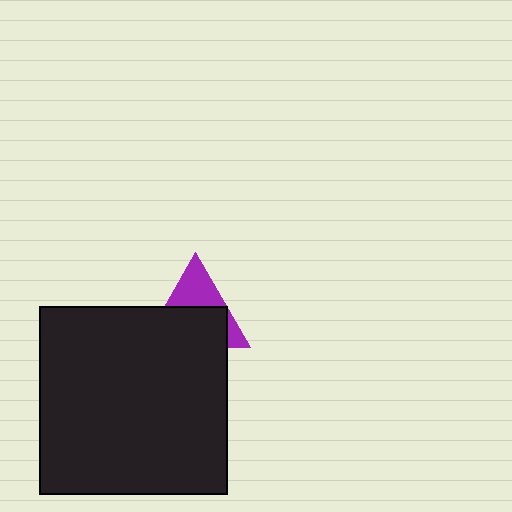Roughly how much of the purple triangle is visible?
A small part of it is visible (roughly 41%).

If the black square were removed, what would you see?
You would see the complete purple triangle.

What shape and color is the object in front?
The object in front is a black square.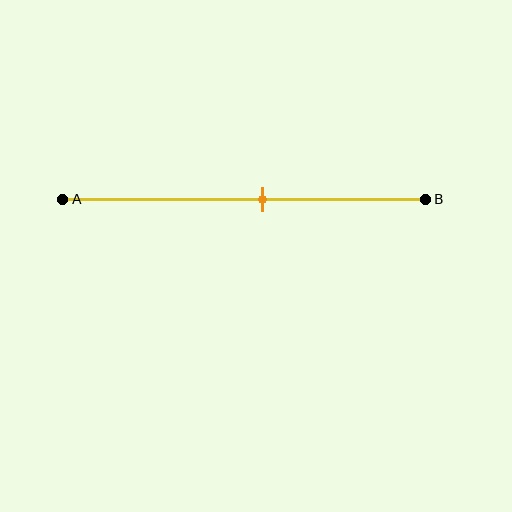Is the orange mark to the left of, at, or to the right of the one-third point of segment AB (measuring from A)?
The orange mark is to the right of the one-third point of segment AB.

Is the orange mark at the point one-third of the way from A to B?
No, the mark is at about 55% from A, not at the 33% one-third point.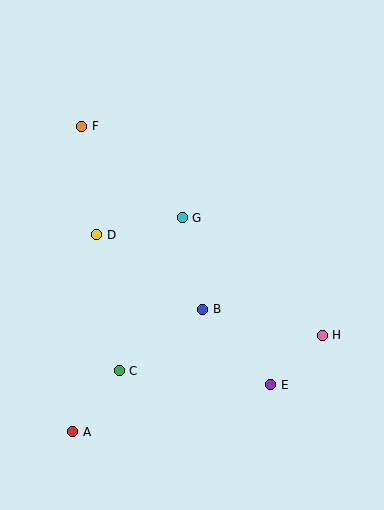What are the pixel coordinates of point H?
Point H is at (322, 335).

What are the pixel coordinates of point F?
Point F is at (82, 126).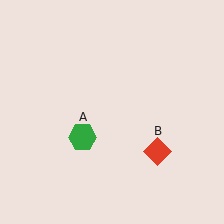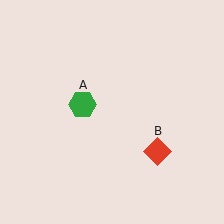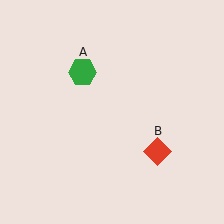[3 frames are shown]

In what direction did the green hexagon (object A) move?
The green hexagon (object A) moved up.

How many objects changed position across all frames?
1 object changed position: green hexagon (object A).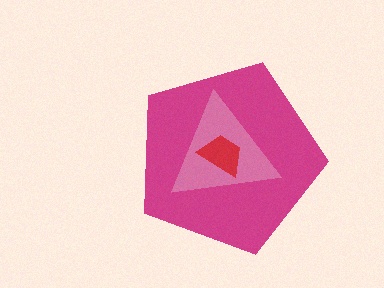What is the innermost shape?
The red trapezoid.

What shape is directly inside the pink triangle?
The red trapezoid.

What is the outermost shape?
The magenta pentagon.